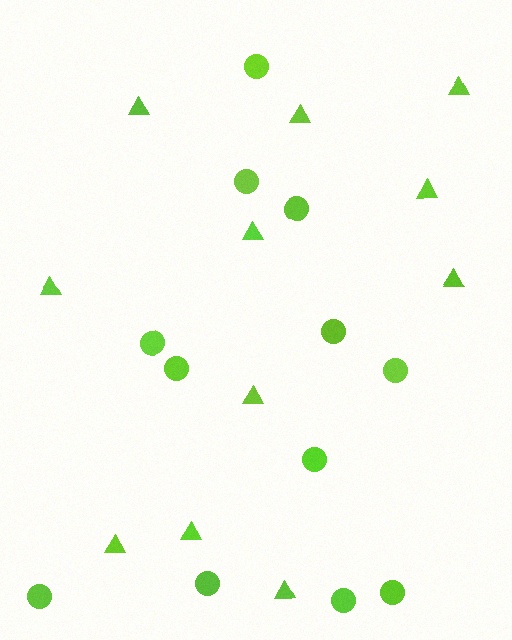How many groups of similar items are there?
There are 2 groups: one group of circles (12) and one group of triangles (11).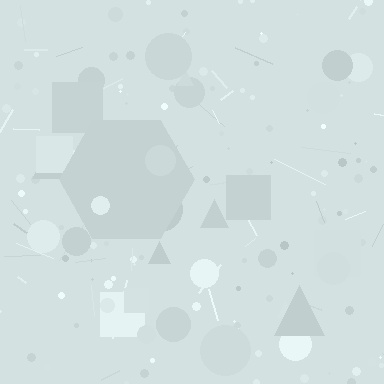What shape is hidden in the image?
A hexagon is hidden in the image.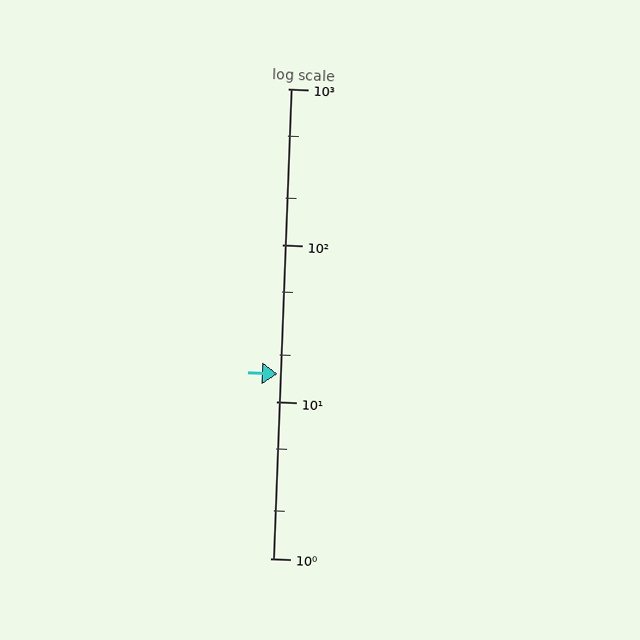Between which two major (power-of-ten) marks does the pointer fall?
The pointer is between 10 and 100.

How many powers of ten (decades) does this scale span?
The scale spans 3 decades, from 1 to 1000.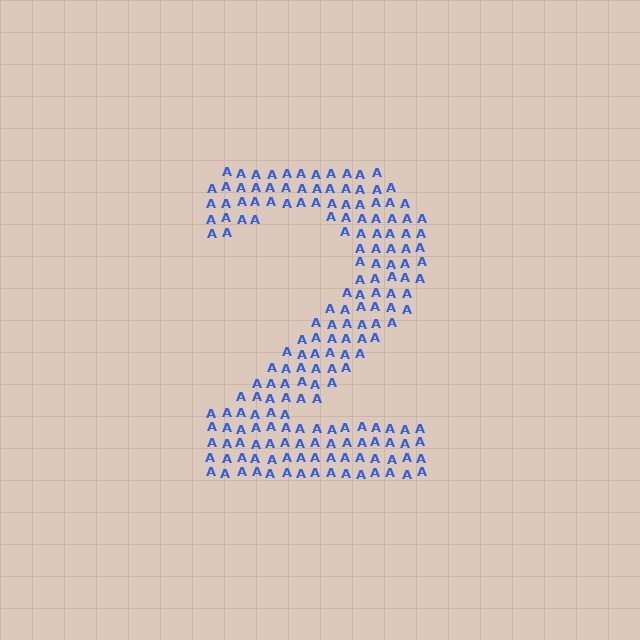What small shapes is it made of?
It is made of small letter A's.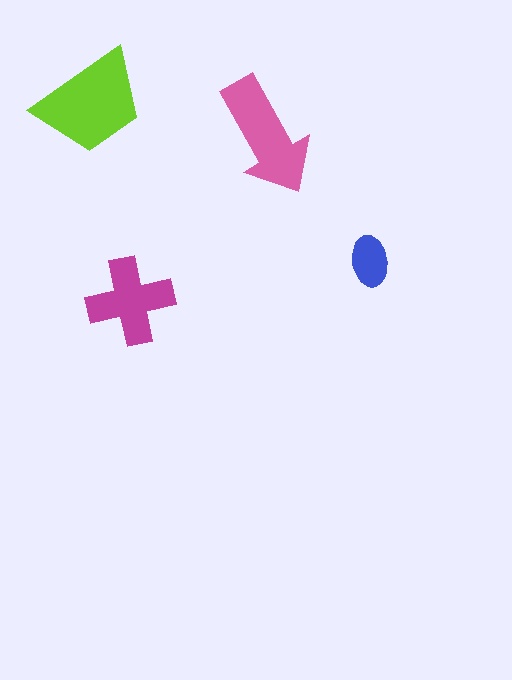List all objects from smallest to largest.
The blue ellipse, the magenta cross, the pink arrow, the lime trapezoid.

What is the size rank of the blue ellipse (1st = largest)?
4th.